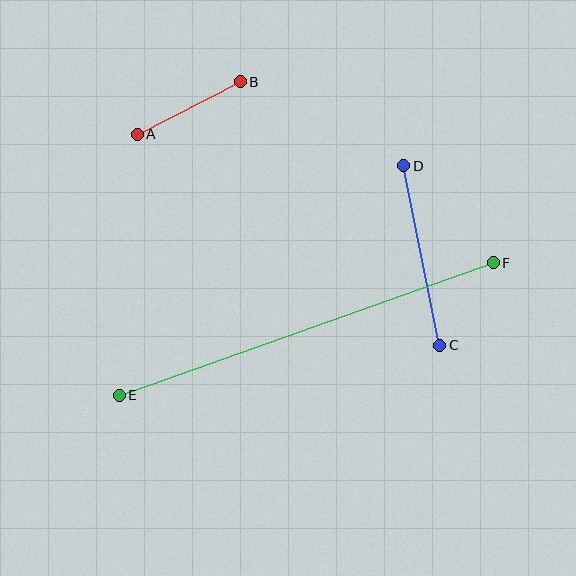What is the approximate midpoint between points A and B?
The midpoint is at approximately (189, 108) pixels.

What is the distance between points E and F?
The distance is approximately 397 pixels.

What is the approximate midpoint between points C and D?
The midpoint is at approximately (422, 256) pixels.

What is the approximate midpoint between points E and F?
The midpoint is at approximately (306, 329) pixels.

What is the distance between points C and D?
The distance is approximately 183 pixels.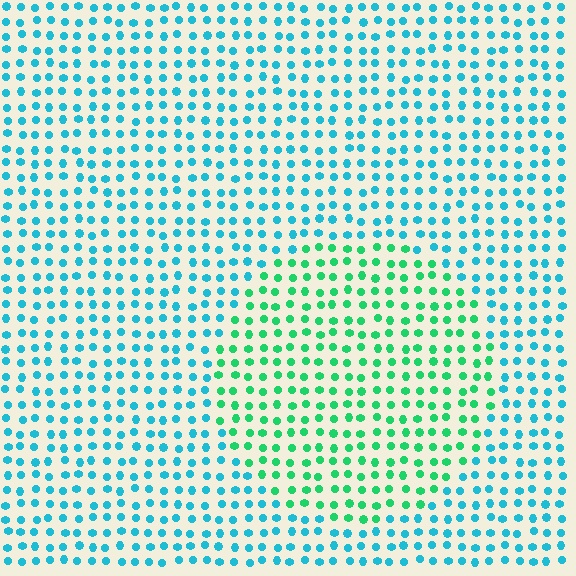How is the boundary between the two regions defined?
The boundary is defined purely by a slight shift in hue (about 43 degrees). Spacing, size, and orientation are identical on both sides.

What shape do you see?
I see a circle.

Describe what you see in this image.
The image is filled with small cyan elements in a uniform arrangement. A circle-shaped region is visible where the elements are tinted to a slightly different hue, forming a subtle color boundary.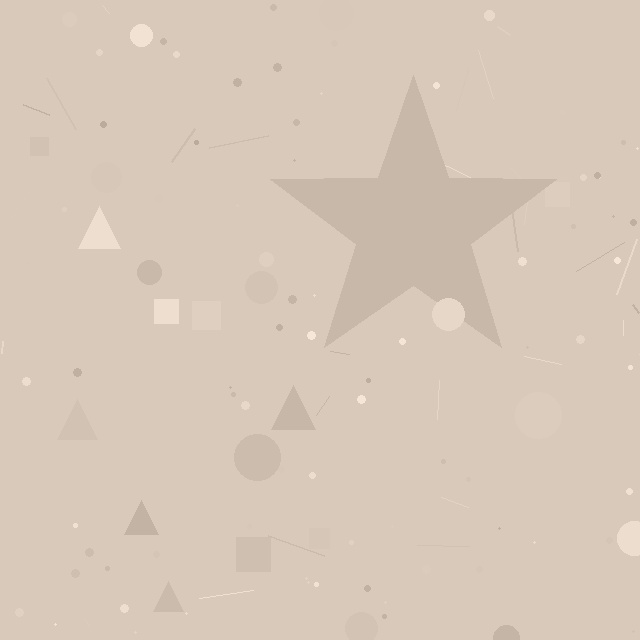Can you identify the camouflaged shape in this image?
The camouflaged shape is a star.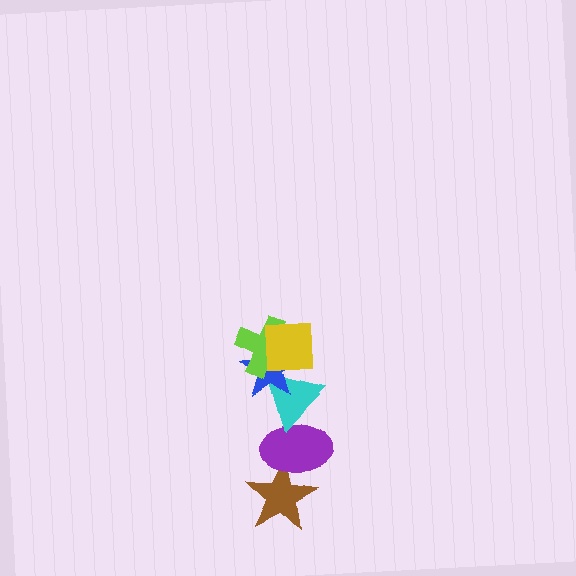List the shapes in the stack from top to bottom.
From top to bottom: the yellow square, the lime cross, the blue star, the cyan triangle, the purple ellipse, the brown star.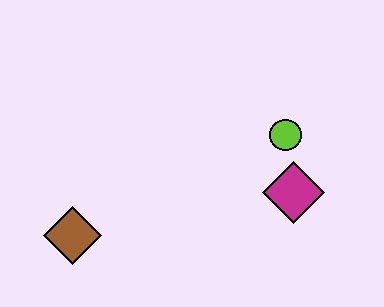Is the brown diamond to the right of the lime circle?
No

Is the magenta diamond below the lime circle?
Yes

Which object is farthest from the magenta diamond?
The brown diamond is farthest from the magenta diamond.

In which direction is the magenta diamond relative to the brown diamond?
The magenta diamond is to the right of the brown diamond.